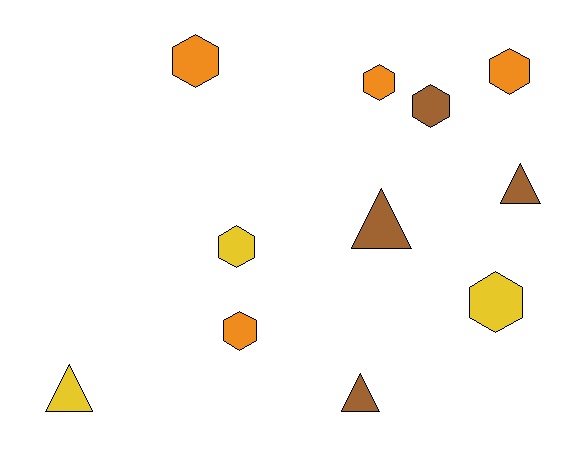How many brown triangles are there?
There are 3 brown triangles.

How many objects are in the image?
There are 11 objects.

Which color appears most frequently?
Orange, with 4 objects.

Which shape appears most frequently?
Hexagon, with 7 objects.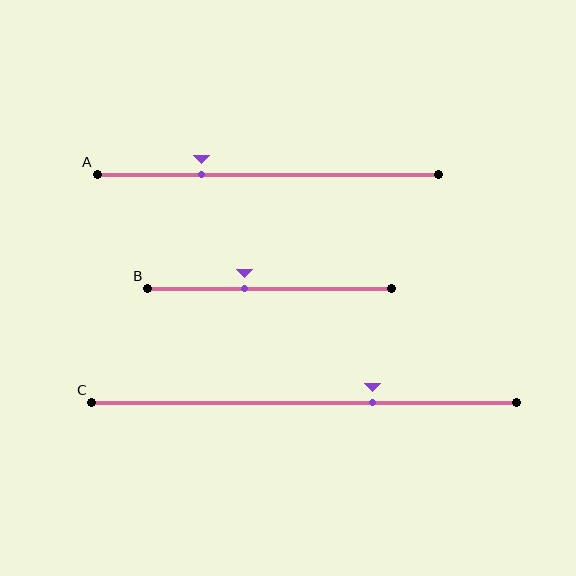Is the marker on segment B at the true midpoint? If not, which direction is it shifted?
No, the marker on segment B is shifted to the left by about 10% of the segment length.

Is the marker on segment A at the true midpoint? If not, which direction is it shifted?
No, the marker on segment A is shifted to the left by about 20% of the segment length.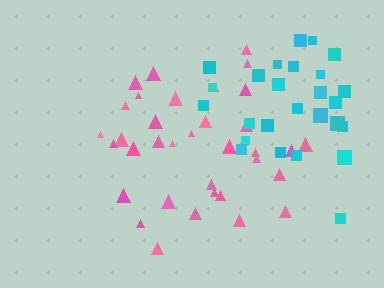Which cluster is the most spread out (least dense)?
Pink.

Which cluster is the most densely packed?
Cyan.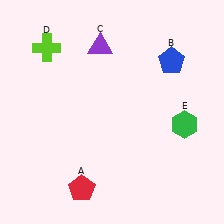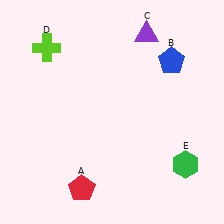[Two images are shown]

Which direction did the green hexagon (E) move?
The green hexagon (E) moved down.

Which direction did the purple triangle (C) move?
The purple triangle (C) moved right.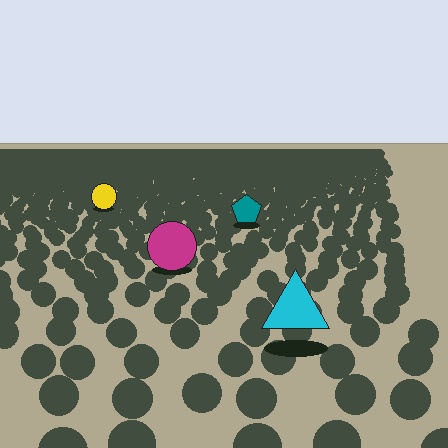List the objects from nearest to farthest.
From nearest to farthest: the cyan triangle, the magenta circle, the teal pentagon, the yellow circle.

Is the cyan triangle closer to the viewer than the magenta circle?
Yes. The cyan triangle is closer — you can tell from the texture gradient: the ground texture is coarser near it.